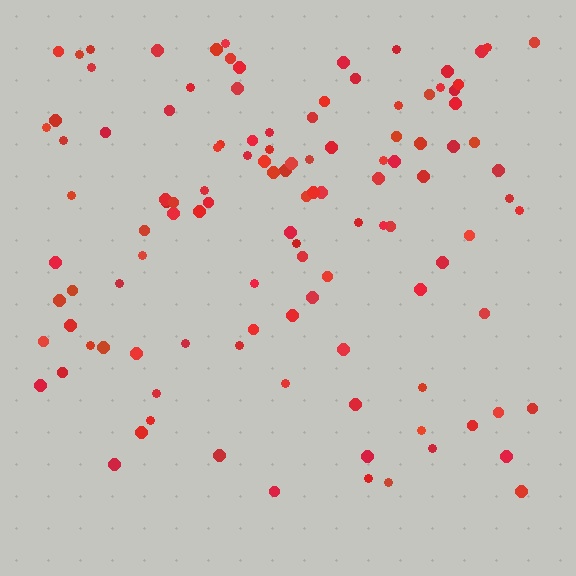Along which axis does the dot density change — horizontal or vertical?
Vertical.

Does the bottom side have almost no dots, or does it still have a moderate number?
Still a moderate number, just noticeably fewer than the top.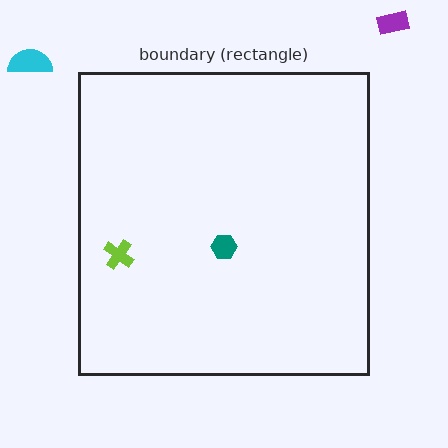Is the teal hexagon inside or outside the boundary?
Inside.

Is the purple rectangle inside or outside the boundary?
Outside.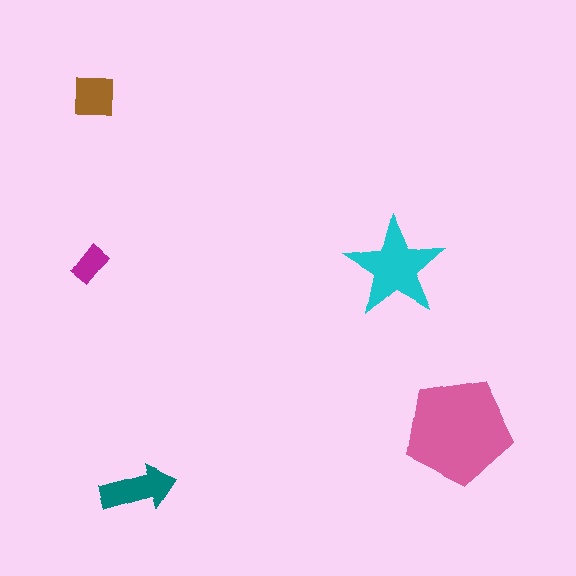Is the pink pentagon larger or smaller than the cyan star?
Larger.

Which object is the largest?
The pink pentagon.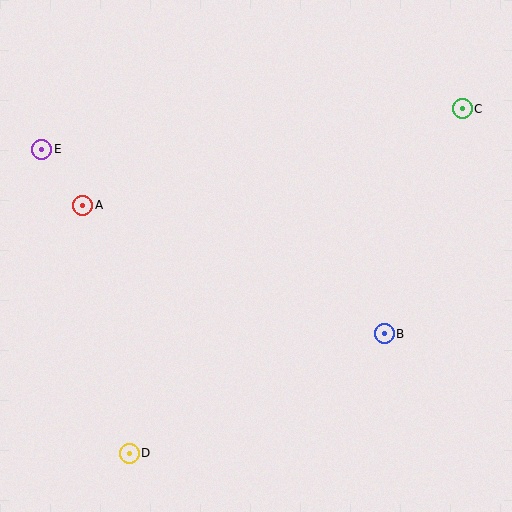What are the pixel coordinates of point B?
Point B is at (384, 334).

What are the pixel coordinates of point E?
Point E is at (42, 149).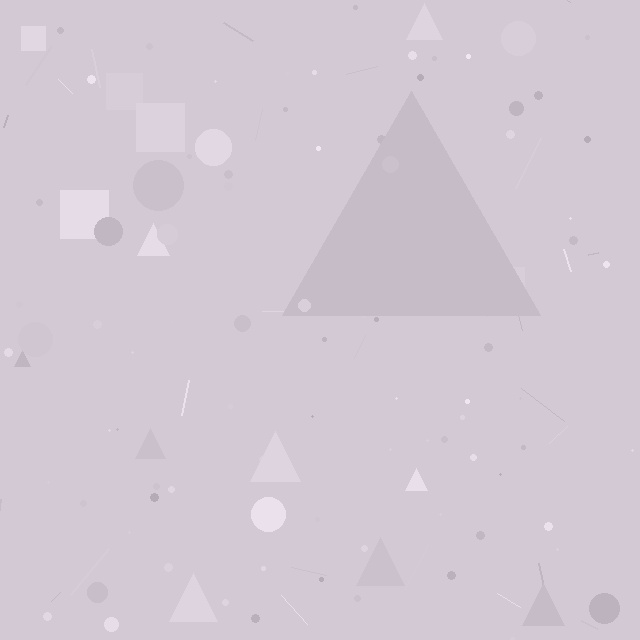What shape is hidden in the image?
A triangle is hidden in the image.